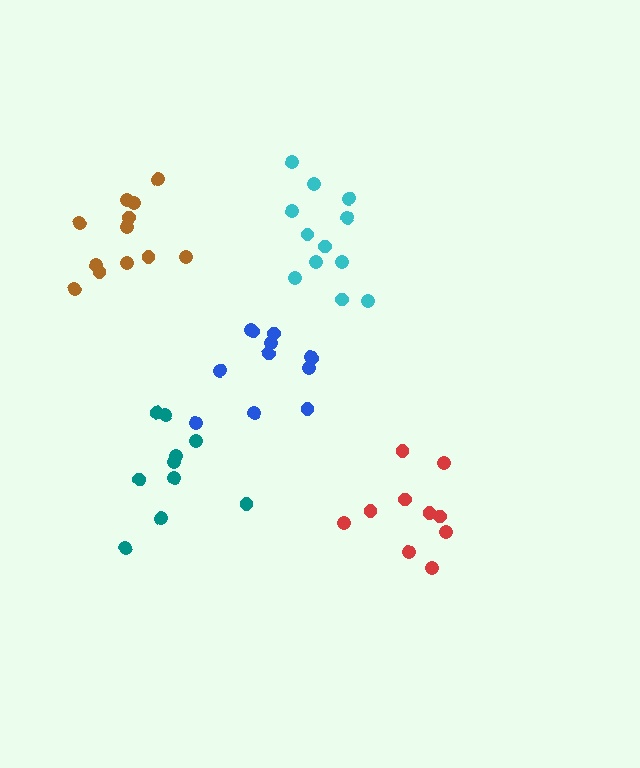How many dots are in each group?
Group 1: 12 dots, Group 2: 12 dots, Group 3: 12 dots, Group 4: 10 dots, Group 5: 10 dots (56 total).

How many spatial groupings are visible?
There are 5 spatial groupings.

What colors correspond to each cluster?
The clusters are colored: blue, brown, cyan, teal, red.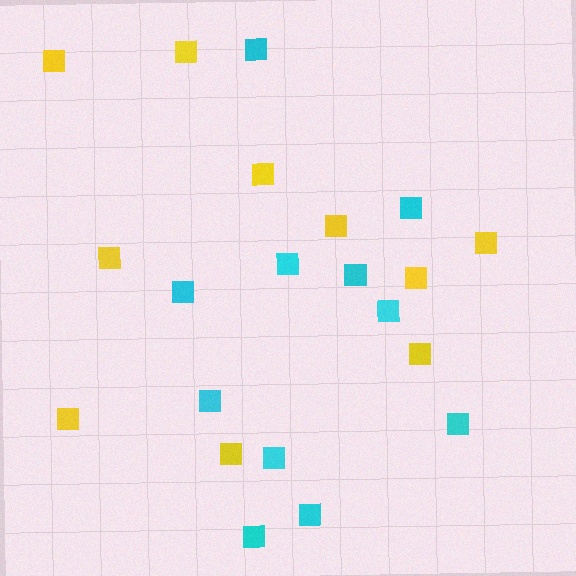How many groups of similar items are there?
There are 2 groups: one group of cyan squares (11) and one group of yellow squares (10).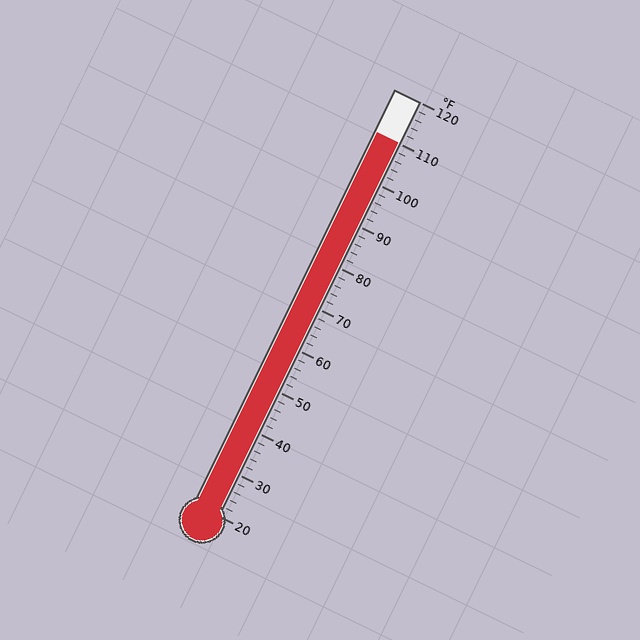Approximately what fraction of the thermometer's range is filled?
The thermometer is filled to approximately 90% of its range.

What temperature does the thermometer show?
The thermometer shows approximately 110°F.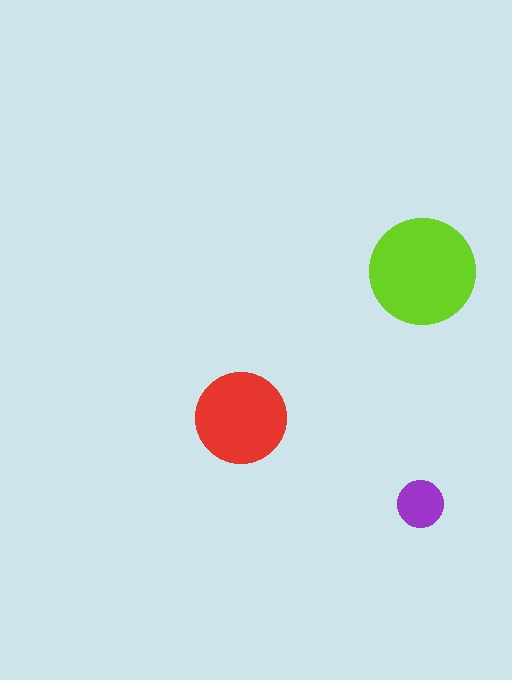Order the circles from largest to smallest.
the lime one, the red one, the purple one.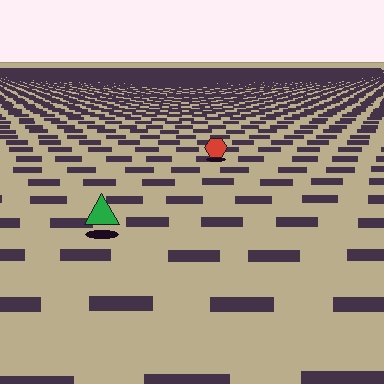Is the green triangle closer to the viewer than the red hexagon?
Yes. The green triangle is closer — you can tell from the texture gradient: the ground texture is coarser near it.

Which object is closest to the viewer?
The green triangle is closest. The texture marks near it are larger and more spread out.